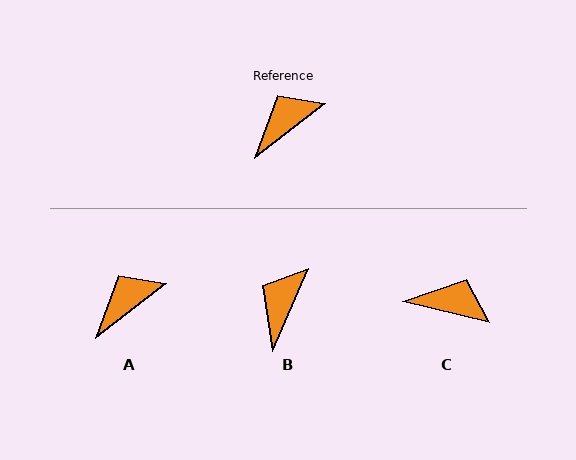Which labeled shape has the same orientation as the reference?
A.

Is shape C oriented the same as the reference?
No, it is off by about 51 degrees.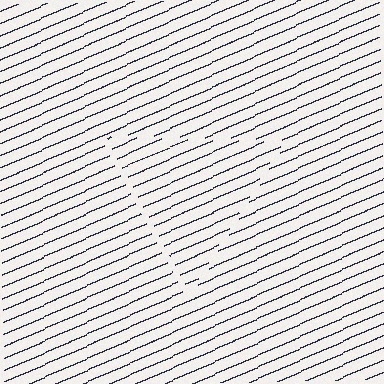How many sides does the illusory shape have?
3 sides — the line-ends trace a triangle.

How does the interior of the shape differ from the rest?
The interior of the shape contains the same grating, shifted by half a period — the contour is defined by the phase discontinuity where line-ends from the inner and outer gratings abut.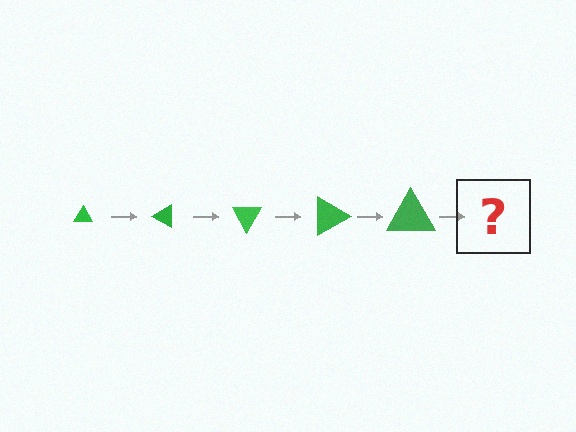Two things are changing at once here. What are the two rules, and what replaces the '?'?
The two rules are that the triangle grows larger each step and it rotates 30 degrees each step. The '?' should be a triangle, larger than the previous one and rotated 150 degrees from the start.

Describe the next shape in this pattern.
It should be a triangle, larger than the previous one and rotated 150 degrees from the start.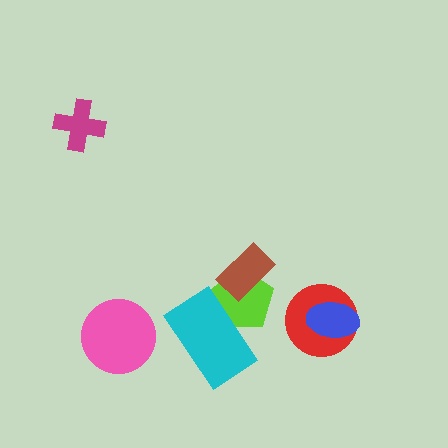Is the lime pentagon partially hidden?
Yes, it is partially covered by another shape.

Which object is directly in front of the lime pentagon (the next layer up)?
The brown rectangle is directly in front of the lime pentagon.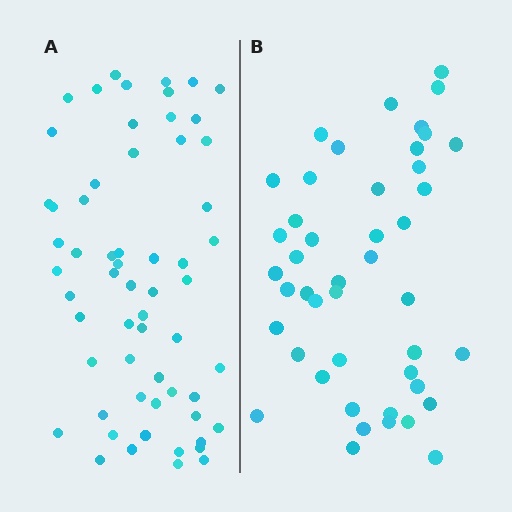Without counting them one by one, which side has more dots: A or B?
Region A (the left region) has more dots.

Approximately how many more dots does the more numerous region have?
Region A has approximately 15 more dots than region B.